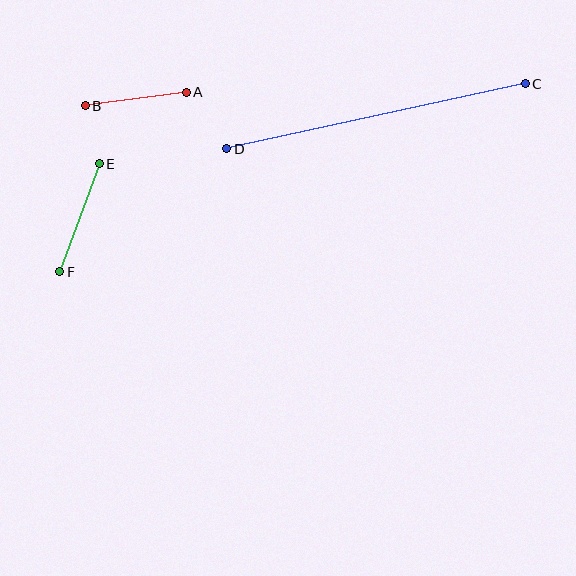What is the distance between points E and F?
The distance is approximately 115 pixels.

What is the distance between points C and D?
The distance is approximately 305 pixels.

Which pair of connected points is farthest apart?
Points C and D are farthest apart.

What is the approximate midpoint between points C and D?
The midpoint is at approximately (376, 116) pixels.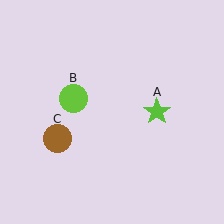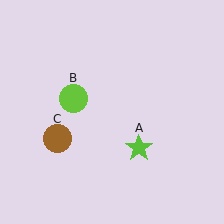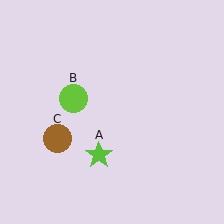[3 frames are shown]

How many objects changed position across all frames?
1 object changed position: lime star (object A).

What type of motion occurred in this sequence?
The lime star (object A) rotated clockwise around the center of the scene.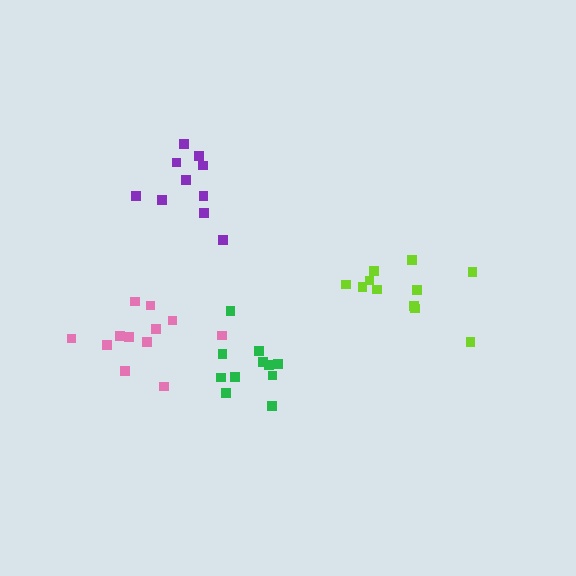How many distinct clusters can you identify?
There are 4 distinct clusters.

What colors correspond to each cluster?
The clusters are colored: pink, lime, green, purple.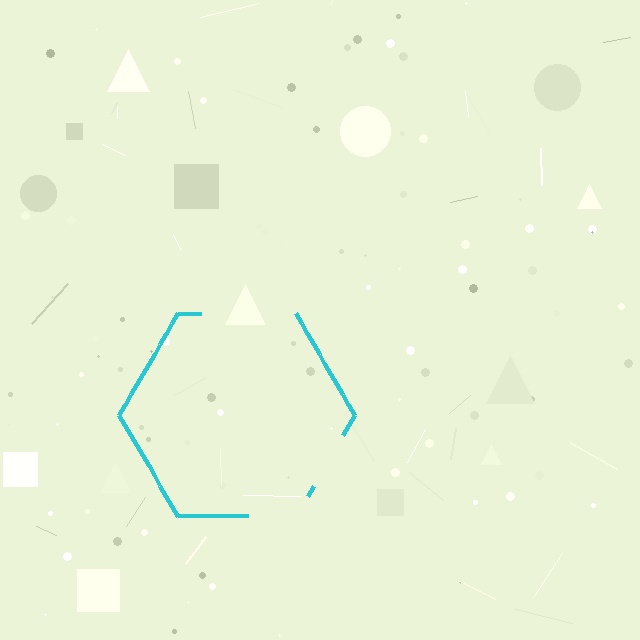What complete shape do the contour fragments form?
The contour fragments form a hexagon.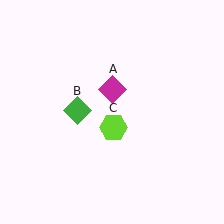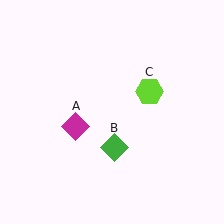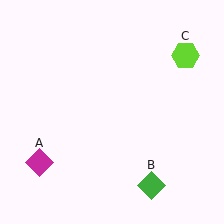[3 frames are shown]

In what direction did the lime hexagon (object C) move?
The lime hexagon (object C) moved up and to the right.